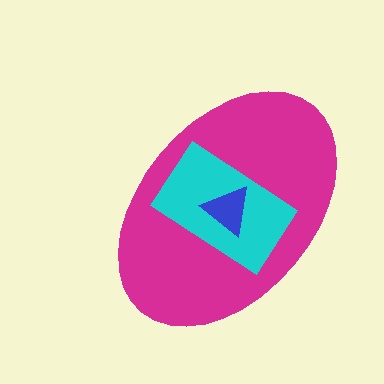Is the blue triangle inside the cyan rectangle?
Yes.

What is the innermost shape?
The blue triangle.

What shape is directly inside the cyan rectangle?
The blue triangle.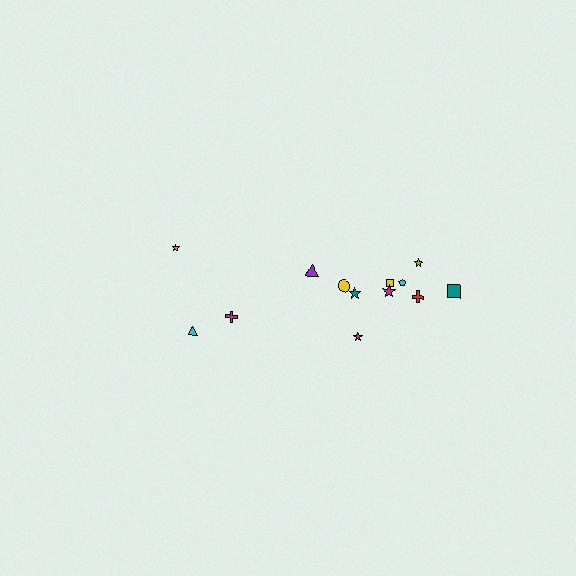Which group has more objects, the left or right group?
The right group.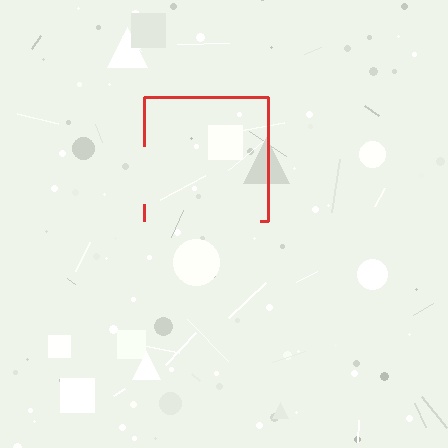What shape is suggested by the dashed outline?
The dashed outline suggests a square.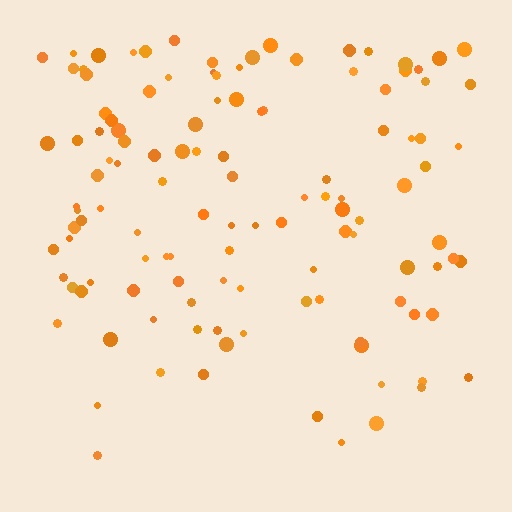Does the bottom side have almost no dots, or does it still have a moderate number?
Still a moderate number, just noticeably fewer than the top.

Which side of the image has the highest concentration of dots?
The top.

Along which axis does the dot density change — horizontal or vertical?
Vertical.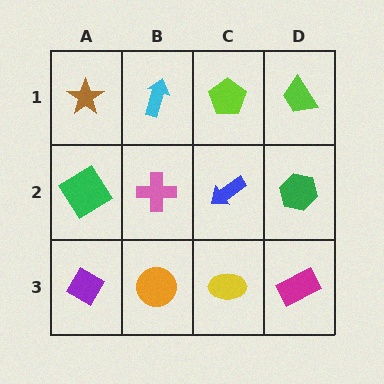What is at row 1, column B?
A cyan arrow.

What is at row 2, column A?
A green diamond.